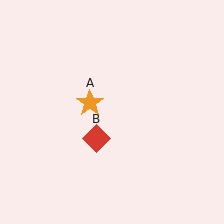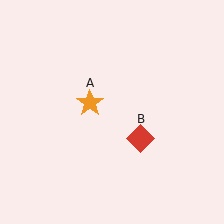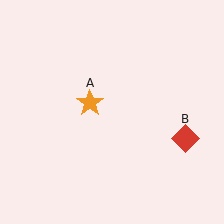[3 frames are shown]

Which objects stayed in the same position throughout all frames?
Orange star (object A) remained stationary.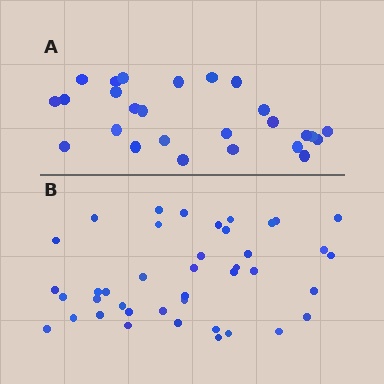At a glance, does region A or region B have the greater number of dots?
Region B (the bottom region) has more dots.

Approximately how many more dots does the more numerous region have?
Region B has approximately 15 more dots than region A.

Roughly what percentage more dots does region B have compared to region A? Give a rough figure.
About 60% more.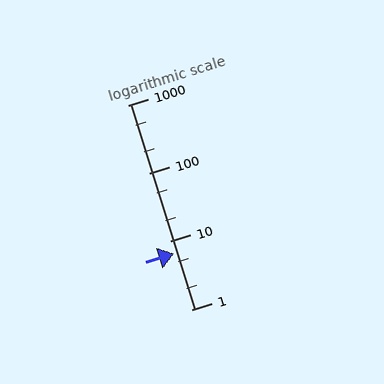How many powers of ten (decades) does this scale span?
The scale spans 3 decades, from 1 to 1000.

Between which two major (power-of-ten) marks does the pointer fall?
The pointer is between 1 and 10.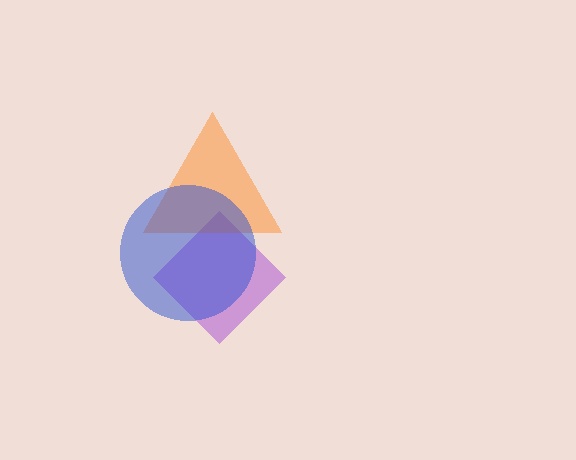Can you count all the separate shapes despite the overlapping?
Yes, there are 3 separate shapes.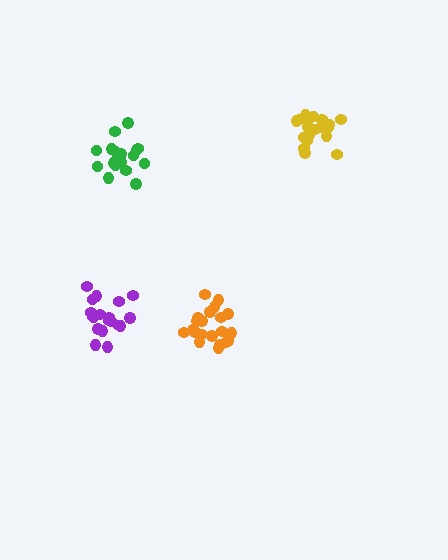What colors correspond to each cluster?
The clusters are colored: yellow, green, purple, orange.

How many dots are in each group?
Group 1: 21 dots, Group 2: 19 dots, Group 3: 19 dots, Group 4: 21 dots (80 total).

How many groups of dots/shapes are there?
There are 4 groups.